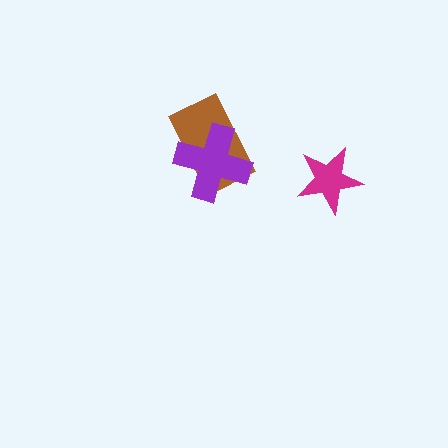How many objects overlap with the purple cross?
1 object overlaps with the purple cross.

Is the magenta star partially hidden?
No, no other shape covers it.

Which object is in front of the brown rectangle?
The purple cross is in front of the brown rectangle.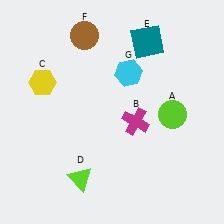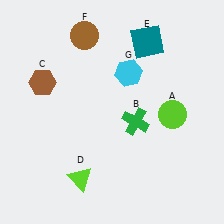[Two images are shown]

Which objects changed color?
B changed from magenta to green. C changed from yellow to brown.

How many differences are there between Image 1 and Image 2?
There are 2 differences between the two images.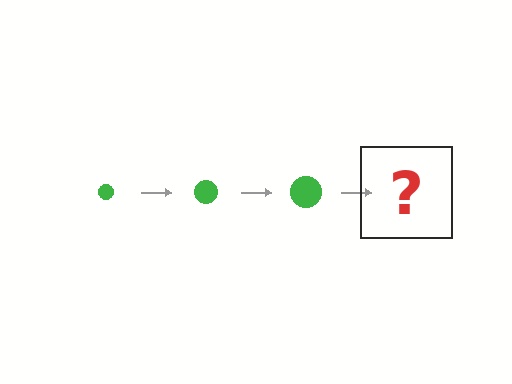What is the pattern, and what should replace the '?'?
The pattern is that the circle gets progressively larger each step. The '?' should be a green circle, larger than the previous one.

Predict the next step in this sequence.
The next step is a green circle, larger than the previous one.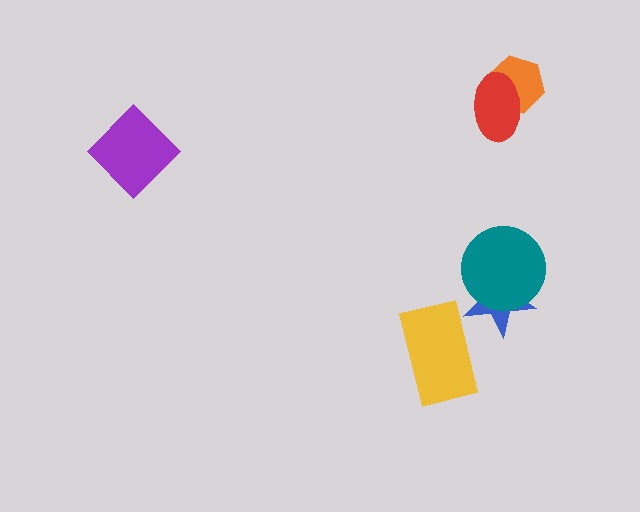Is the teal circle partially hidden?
No, no other shape covers it.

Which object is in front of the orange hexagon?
The red ellipse is in front of the orange hexagon.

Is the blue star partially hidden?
Yes, it is partially covered by another shape.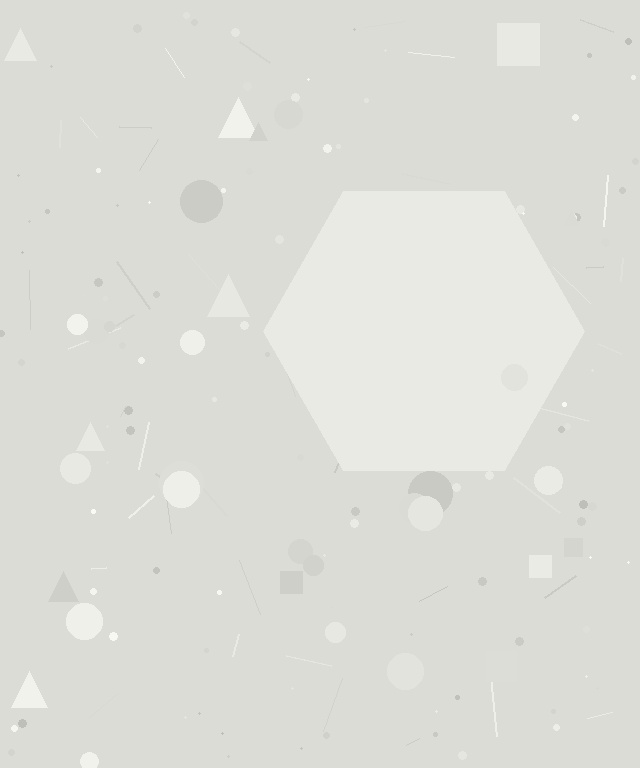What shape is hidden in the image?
A hexagon is hidden in the image.